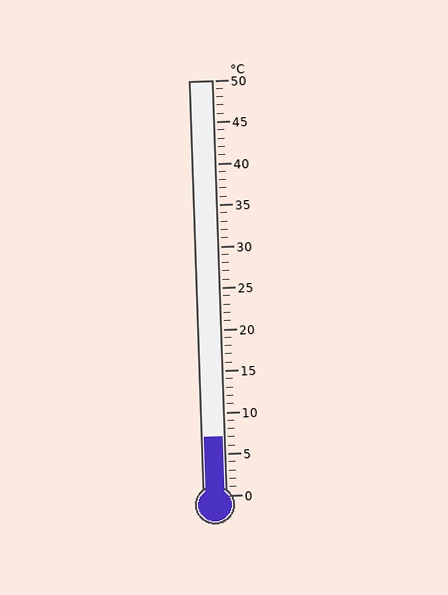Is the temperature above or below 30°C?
The temperature is below 30°C.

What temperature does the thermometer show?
The thermometer shows approximately 7°C.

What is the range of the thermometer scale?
The thermometer scale ranges from 0°C to 50°C.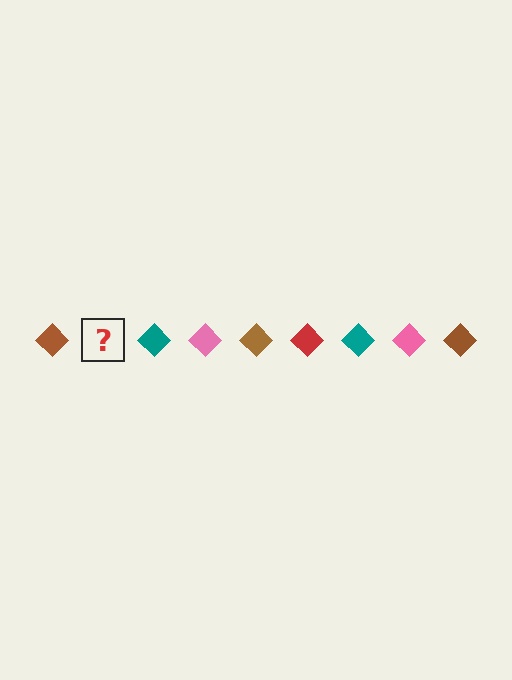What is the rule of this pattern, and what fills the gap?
The rule is that the pattern cycles through brown, red, teal, pink diamonds. The gap should be filled with a red diamond.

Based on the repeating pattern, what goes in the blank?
The blank should be a red diamond.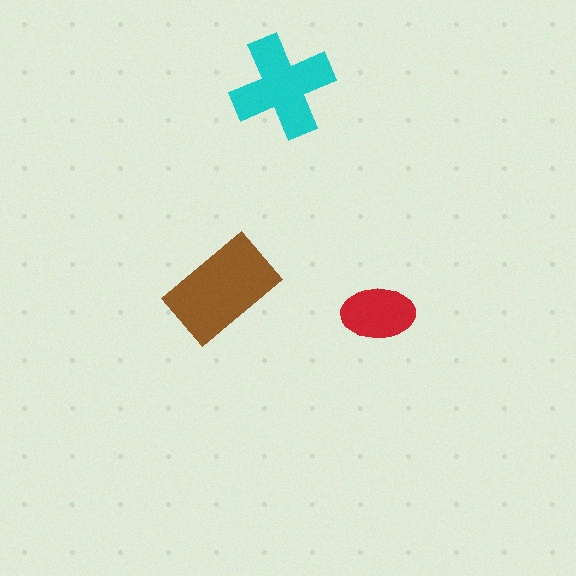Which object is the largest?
The brown rectangle.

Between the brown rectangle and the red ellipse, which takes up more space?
The brown rectangle.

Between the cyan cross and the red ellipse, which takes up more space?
The cyan cross.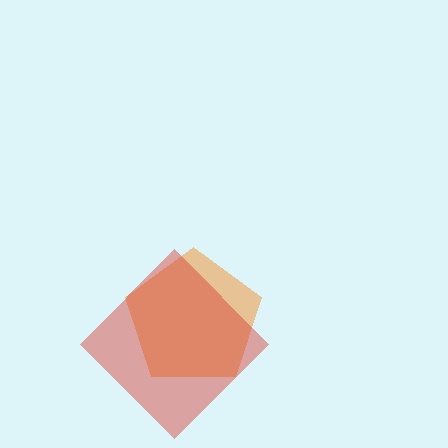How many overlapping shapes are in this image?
There are 2 overlapping shapes in the image.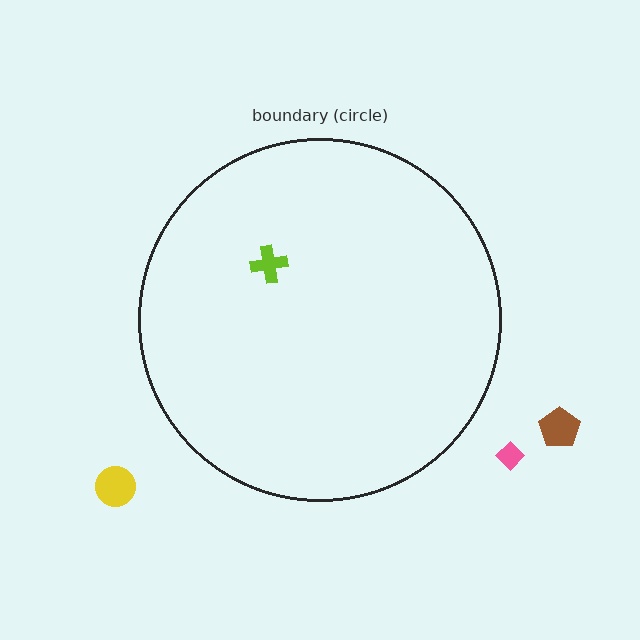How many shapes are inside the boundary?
1 inside, 3 outside.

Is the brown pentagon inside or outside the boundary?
Outside.